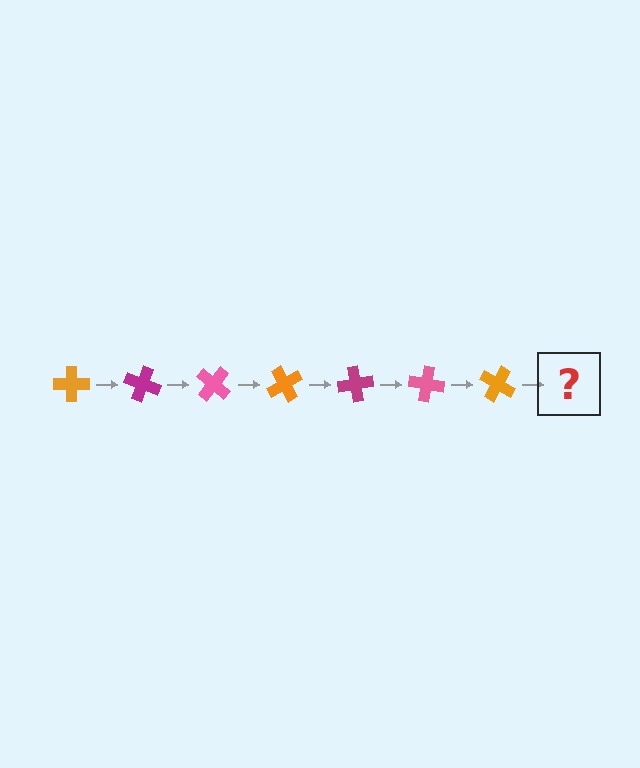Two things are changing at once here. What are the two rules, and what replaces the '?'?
The two rules are that it rotates 20 degrees each step and the color cycles through orange, magenta, and pink. The '?' should be a magenta cross, rotated 140 degrees from the start.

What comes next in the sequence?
The next element should be a magenta cross, rotated 140 degrees from the start.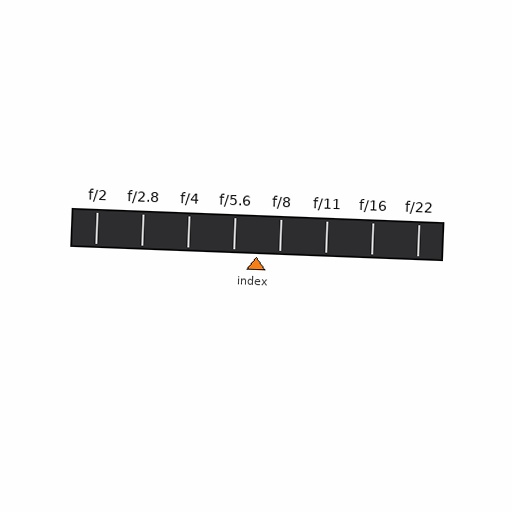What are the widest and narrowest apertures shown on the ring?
The widest aperture shown is f/2 and the narrowest is f/22.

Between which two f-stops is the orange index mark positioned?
The index mark is between f/5.6 and f/8.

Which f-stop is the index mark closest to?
The index mark is closest to f/8.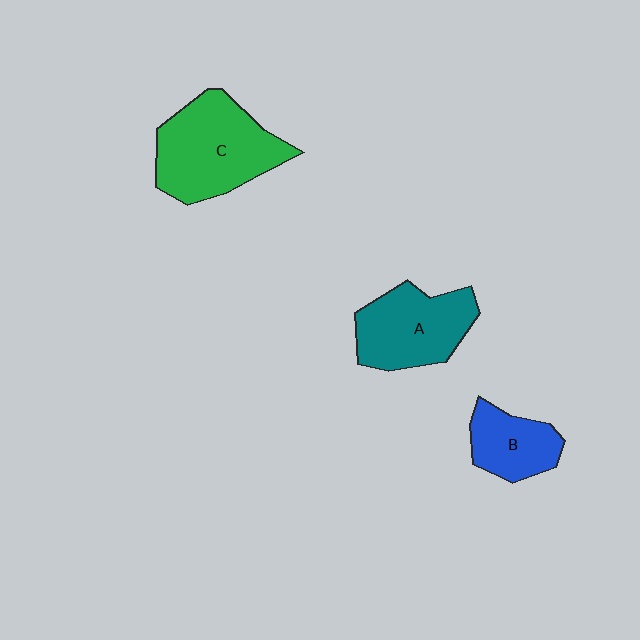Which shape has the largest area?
Shape C (green).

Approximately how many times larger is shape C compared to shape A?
Approximately 1.3 times.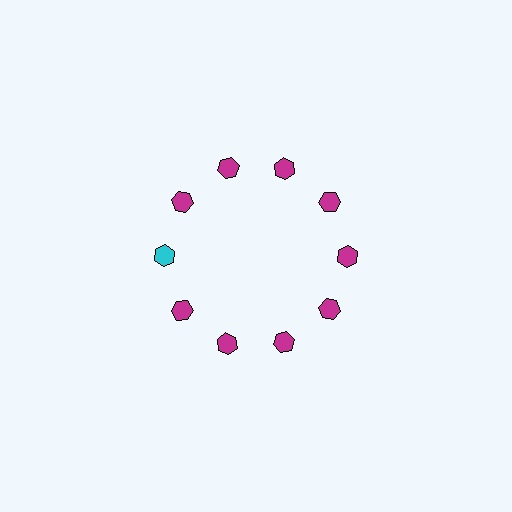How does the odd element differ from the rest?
It has a different color: cyan instead of magenta.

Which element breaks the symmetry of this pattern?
The cyan hexagon at roughly the 9 o'clock position breaks the symmetry. All other shapes are magenta hexagons.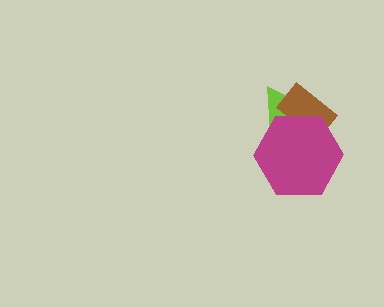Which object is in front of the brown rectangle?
The magenta hexagon is in front of the brown rectangle.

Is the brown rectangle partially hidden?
Yes, it is partially covered by another shape.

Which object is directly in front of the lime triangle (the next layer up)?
The brown rectangle is directly in front of the lime triangle.